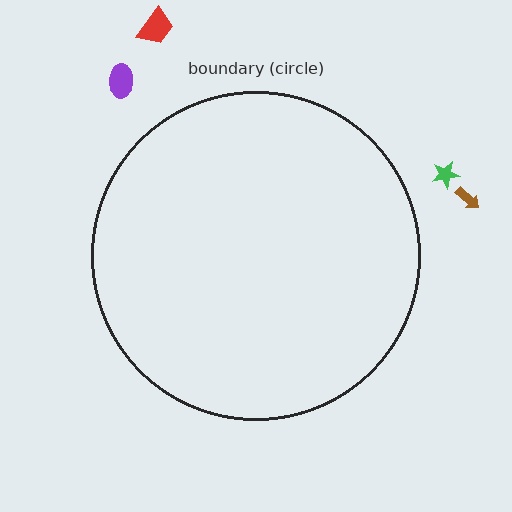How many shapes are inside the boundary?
0 inside, 4 outside.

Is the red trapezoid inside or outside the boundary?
Outside.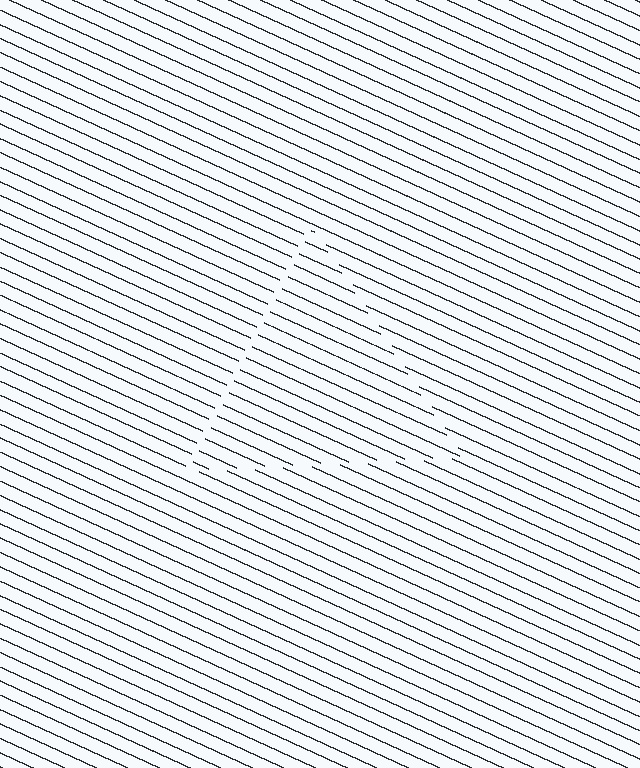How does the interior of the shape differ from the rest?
The interior of the shape contains the same grating, shifted by half a period — the contour is defined by the phase discontinuity where line-ends from the inner and outer gratings abut.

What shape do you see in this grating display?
An illusory triangle. The interior of the shape contains the same grating, shifted by half a period — the contour is defined by the phase discontinuity where line-ends from the inner and outer gratings abut.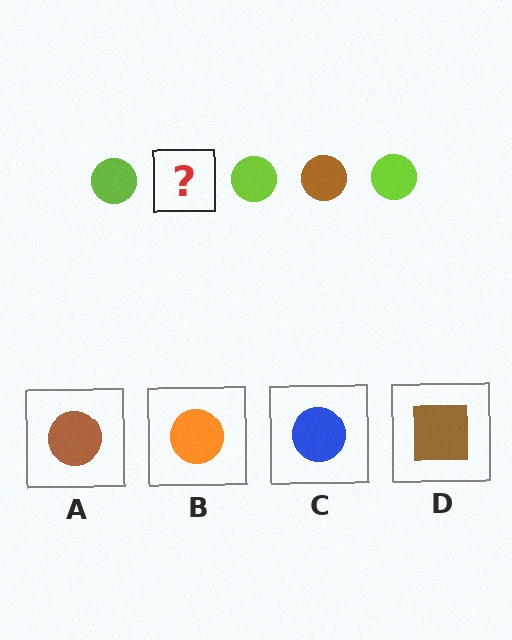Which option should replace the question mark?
Option A.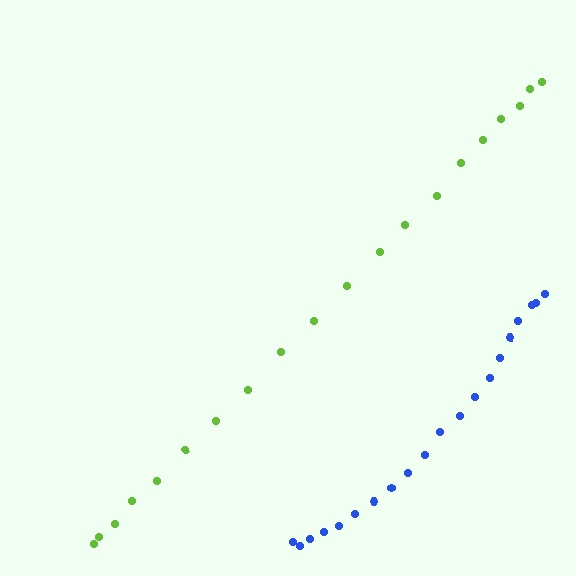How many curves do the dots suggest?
There are 2 distinct paths.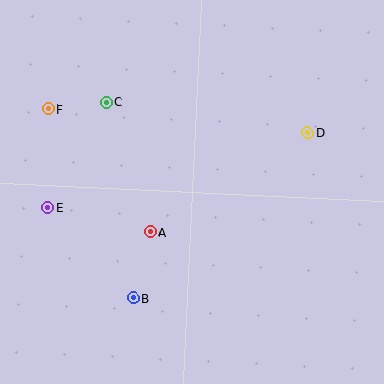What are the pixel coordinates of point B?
Point B is at (133, 298).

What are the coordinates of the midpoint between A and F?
The midpoint between A and F is at (99, 170).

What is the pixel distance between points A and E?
The distance between A and E is 105 pixels.